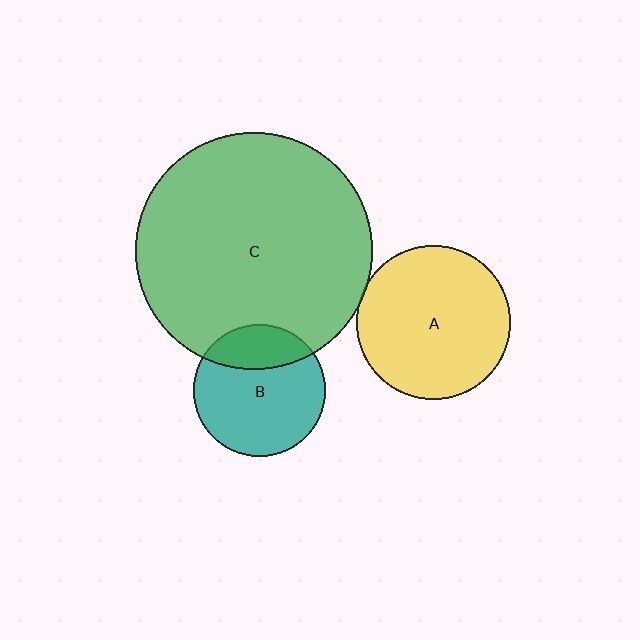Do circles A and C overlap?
Yes.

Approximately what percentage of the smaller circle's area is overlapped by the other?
Approximately 5%.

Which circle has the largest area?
Circle C (green).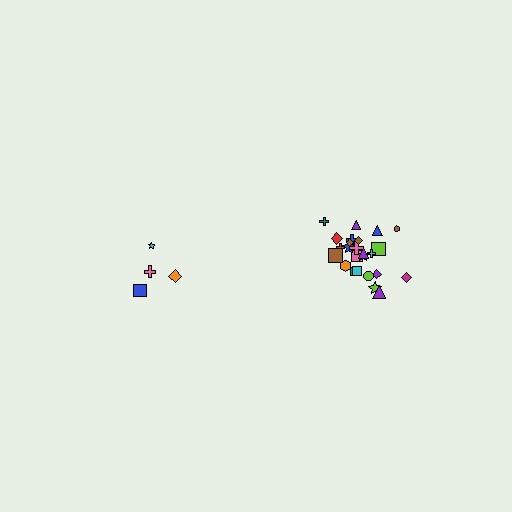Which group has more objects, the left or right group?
The right group.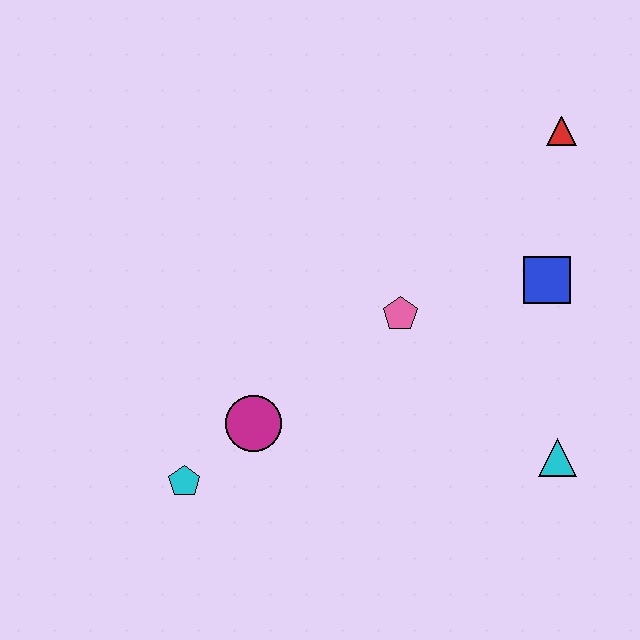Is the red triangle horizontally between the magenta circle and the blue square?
No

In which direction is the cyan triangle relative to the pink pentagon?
The cyan triangle is to the right of the pink pentagon.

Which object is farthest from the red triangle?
The cyan pentagon is farthest from the red triangle.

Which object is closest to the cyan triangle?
The blue square is closest to the cyan triangle.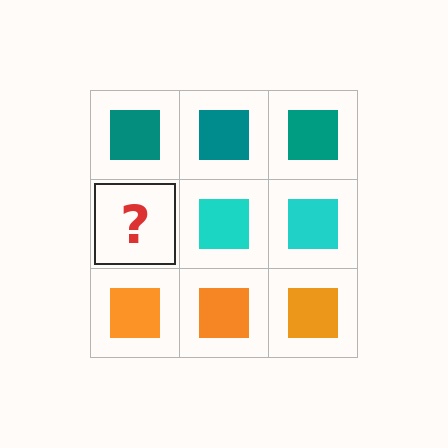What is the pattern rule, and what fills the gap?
The rule is that each row has a consistent color. The gap should be filled with a cyan square.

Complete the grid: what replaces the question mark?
The question mark should be replaced with a cyan square.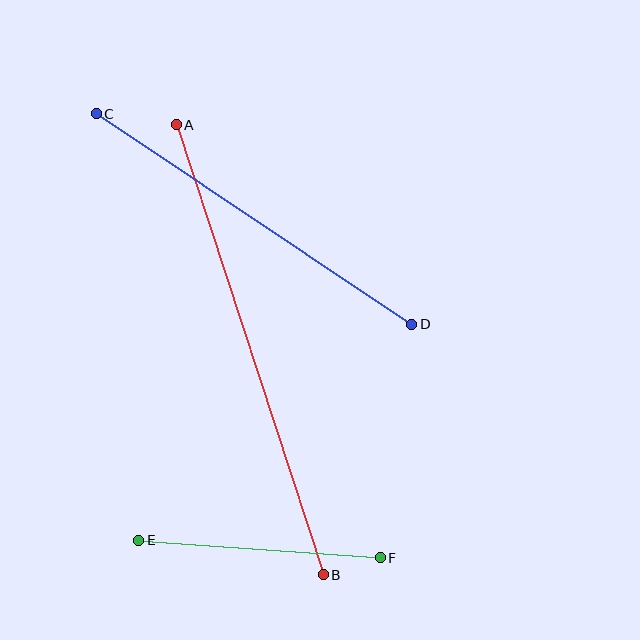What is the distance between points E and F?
The distance is approximately 242 pixels.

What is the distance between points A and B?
The distance is approximately 474 pixels.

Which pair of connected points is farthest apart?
Points A and B are farthest apart.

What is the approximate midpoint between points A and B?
The midpoint is at approximately (250, 350) pixels.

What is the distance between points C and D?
The distance is approximately 380 pixels.